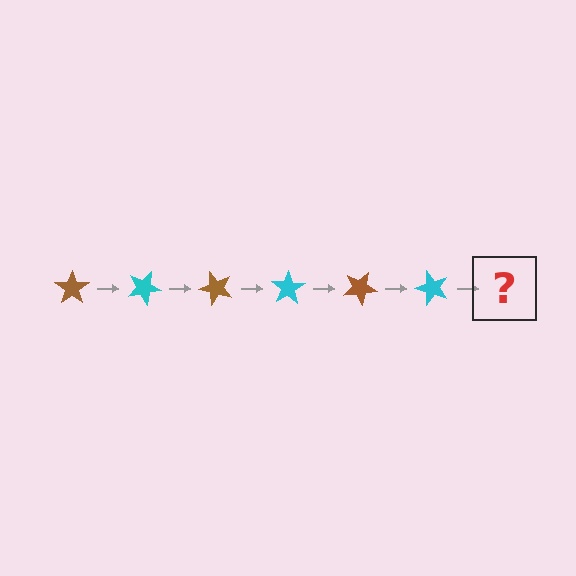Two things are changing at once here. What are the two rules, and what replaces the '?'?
The two rules are that it rotates 25 degrees each step and the color cycles through brown and cyan. The '?' should be a brown star, rotated 150 degrees from the start.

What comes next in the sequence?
The next element should be a brown star, rotated 150 degrees from the start.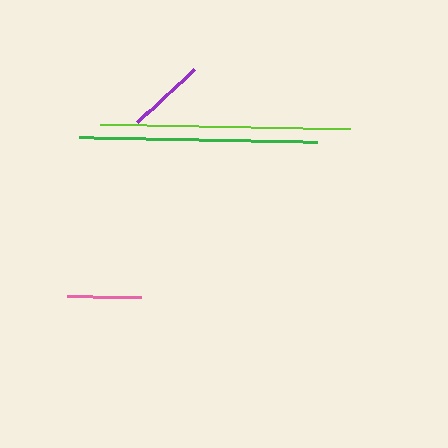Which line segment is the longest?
The lime line is the longest at approximately 250 pixels.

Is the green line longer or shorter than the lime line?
The lime line is longer than the green line.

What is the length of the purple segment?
The purple segment is approximately 78 pixels long.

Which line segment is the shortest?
The pink line is the shortest at approximately 74 pixels.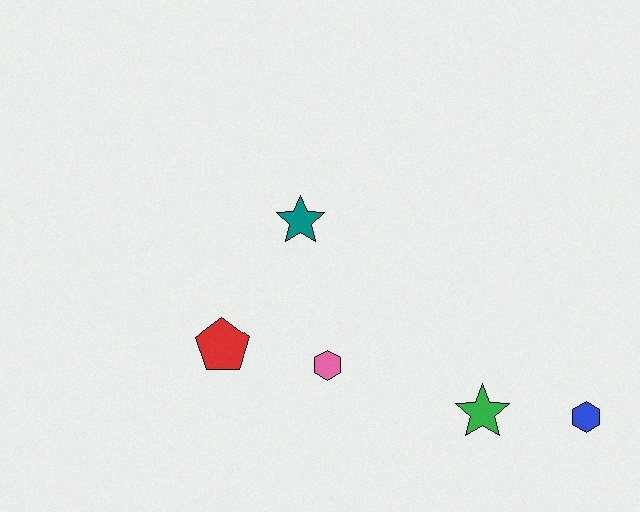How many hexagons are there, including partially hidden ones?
There are 2 hexagons.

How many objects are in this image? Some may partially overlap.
There are 5 objects.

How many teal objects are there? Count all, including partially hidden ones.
There is 1 teal object.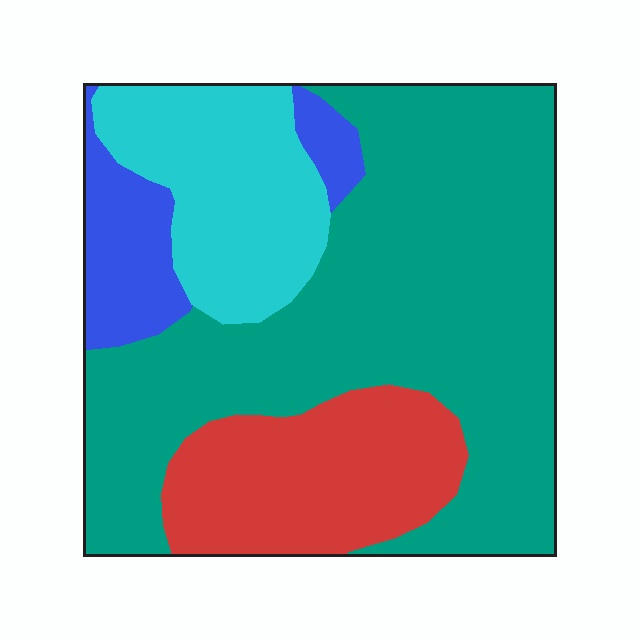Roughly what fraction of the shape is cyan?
Cyan takes up about one sixth (1/6) of the shape.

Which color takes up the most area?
Teal, at roughly 55%.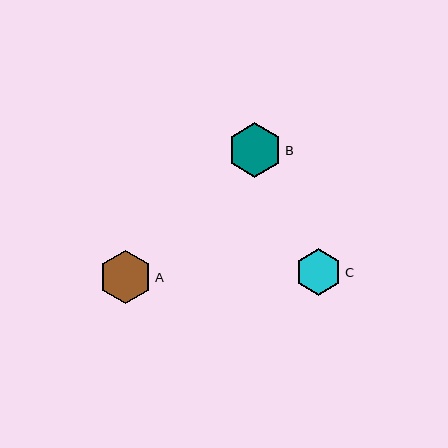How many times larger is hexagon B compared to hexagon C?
Hexagon B is approximately 1.2 times the size of hexagon C.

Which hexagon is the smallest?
Hexagon C is the smallest with a size of approximately 47 pixels.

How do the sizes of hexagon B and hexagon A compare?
Hexagon B and hexagon A are approximately the same size.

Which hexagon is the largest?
Hexagon B is the largest with a size of approximately 54 pixels.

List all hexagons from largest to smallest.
From largest to smallest: B, A, C.